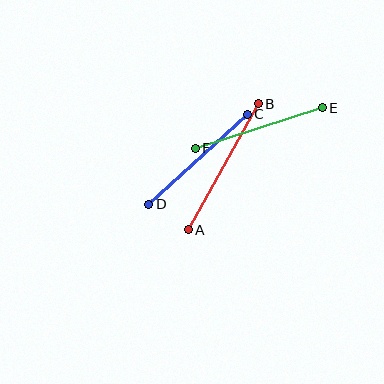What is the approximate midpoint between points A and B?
The midpoint is at approximately (223, 167) pixels.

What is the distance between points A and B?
The distance is approximately 144 pixels.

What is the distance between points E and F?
The distance is approximately 133 pixels.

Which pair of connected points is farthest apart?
Points A and B are farthest apart.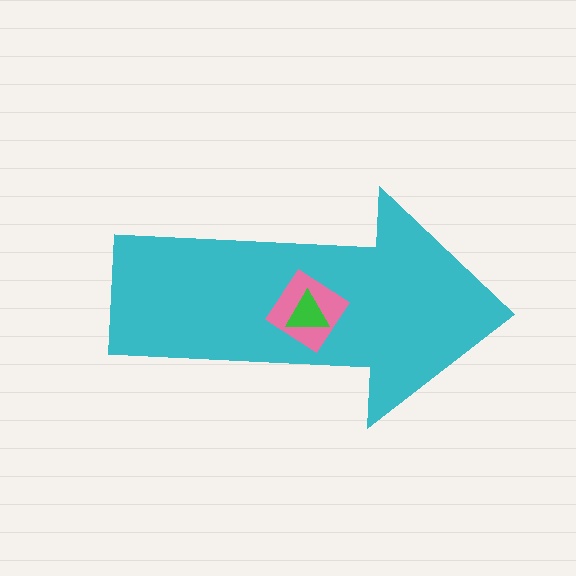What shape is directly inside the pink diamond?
The green triangle.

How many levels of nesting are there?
3.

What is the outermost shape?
The cyan arrow.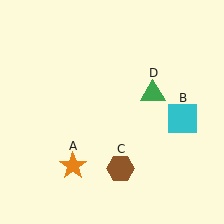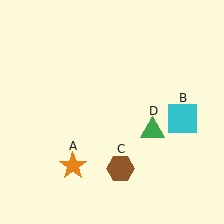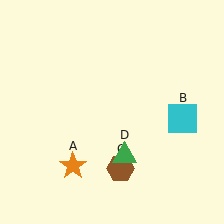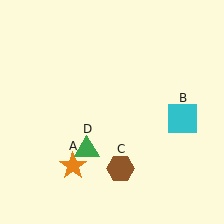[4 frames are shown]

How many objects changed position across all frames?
1 object changed position: green triangle (object D).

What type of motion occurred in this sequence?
The green triangle (object D) rotated clockwise around the center of the scene.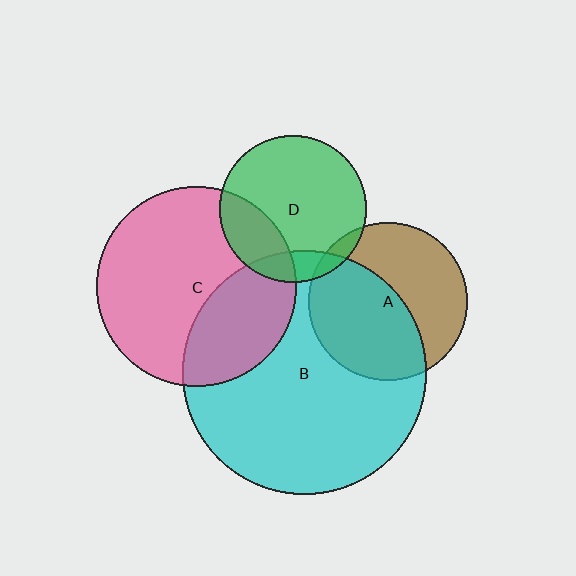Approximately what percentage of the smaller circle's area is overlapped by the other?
Approximately 30%.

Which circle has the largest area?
Circle B (cyan).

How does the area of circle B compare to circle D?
Approximately 2.8 times.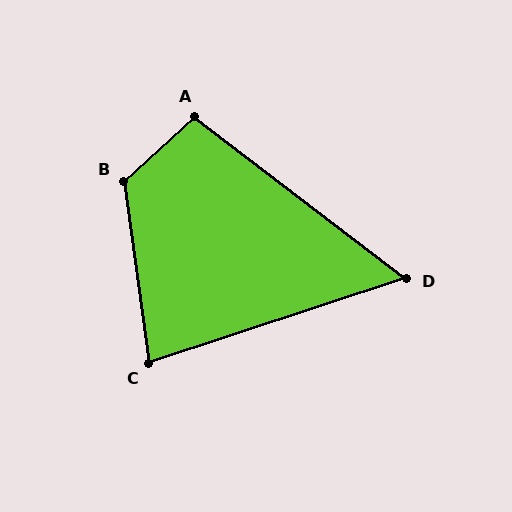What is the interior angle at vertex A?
Approximately 100 degrees (obtuse).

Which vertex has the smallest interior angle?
D, at approximately 55 degrees.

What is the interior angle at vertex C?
Approximately 80 degrees (acute).